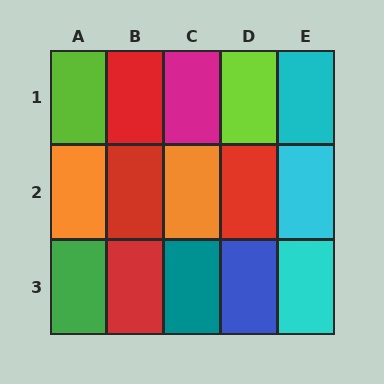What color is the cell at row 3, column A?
Green.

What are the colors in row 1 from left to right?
Lime, red, magenta, lime, cyan.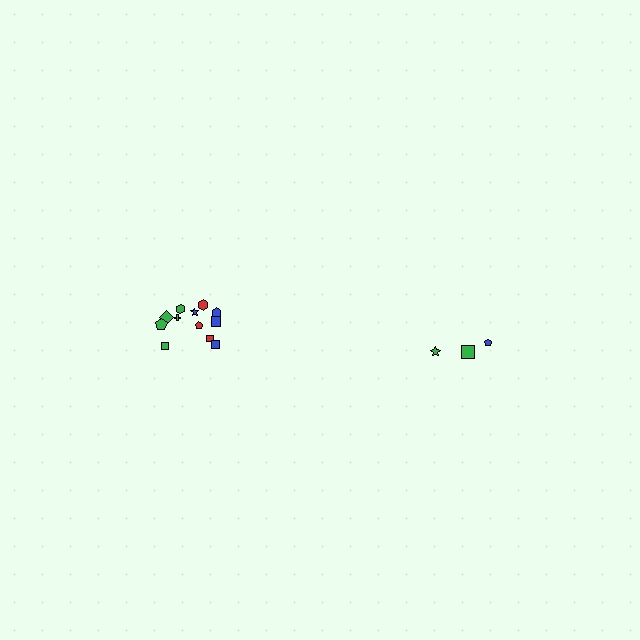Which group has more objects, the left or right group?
The left group.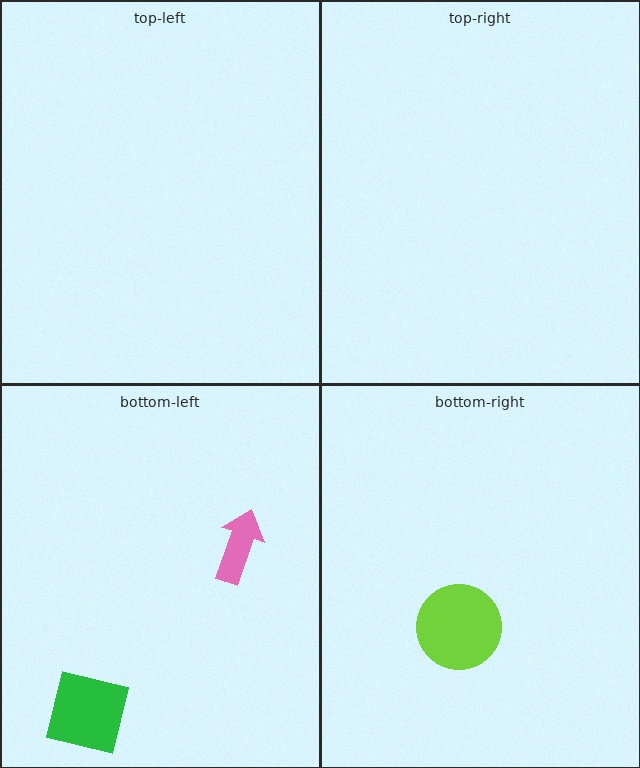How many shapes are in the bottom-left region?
2.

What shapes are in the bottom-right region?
The lime circle.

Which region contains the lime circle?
The bottom-right region.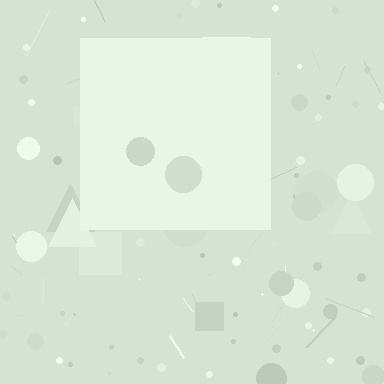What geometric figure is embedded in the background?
A square is embedded in the background.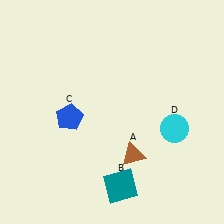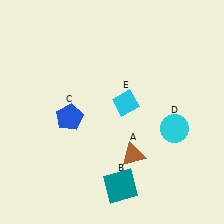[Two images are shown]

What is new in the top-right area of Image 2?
A cyan diamond (E) was added in the top-right area of Image 2.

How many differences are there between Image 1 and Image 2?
There is 1 difference between the two images.